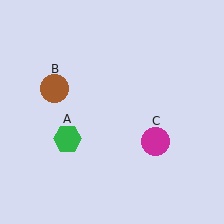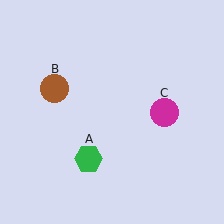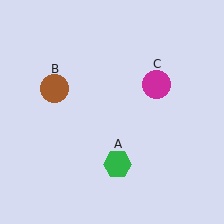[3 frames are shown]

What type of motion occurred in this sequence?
The green hexagon (object A), magenta circle (object C) rotated counterclockwise around the center of the scene.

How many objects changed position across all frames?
2 objects changed position: green hexagon (object A), magenta circle (object C).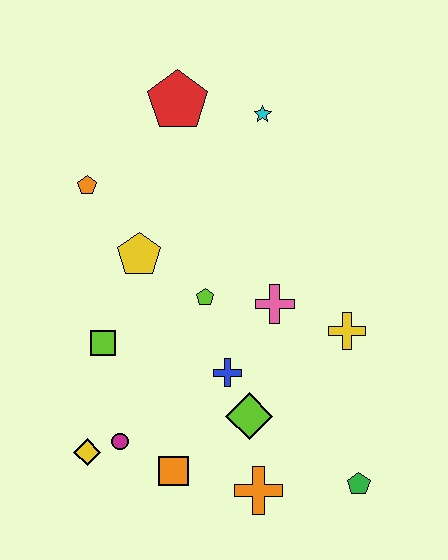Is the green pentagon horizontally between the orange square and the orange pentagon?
No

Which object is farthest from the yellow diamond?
The cyan star is farthest from the yellow diamond.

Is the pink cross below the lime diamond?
No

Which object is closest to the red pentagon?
The cyan star is closest to the red pentagon.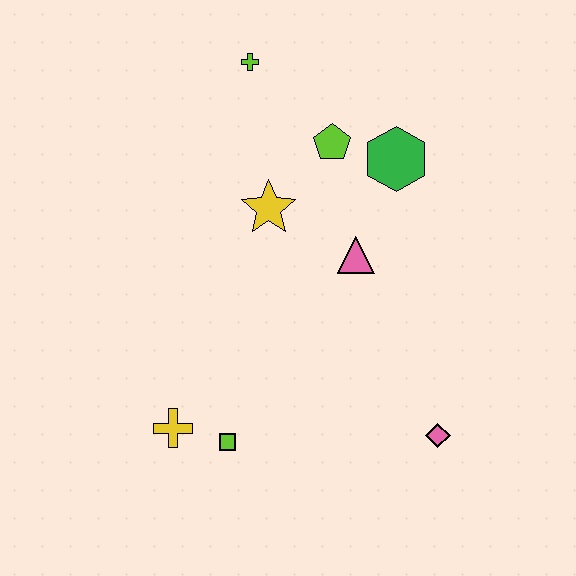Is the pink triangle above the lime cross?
No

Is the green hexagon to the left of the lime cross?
No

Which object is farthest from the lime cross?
The pink diamond is farthest from the lime cross.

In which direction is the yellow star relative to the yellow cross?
The yellow star is above the yellow cross.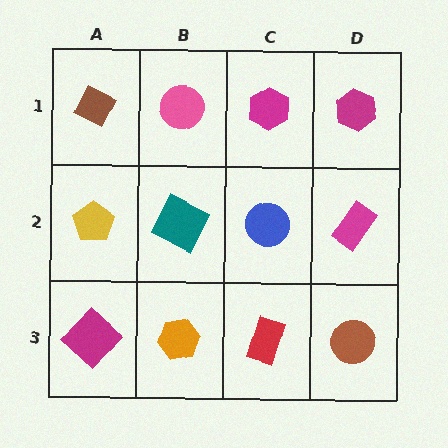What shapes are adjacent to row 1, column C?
A blue circle (row 2, column C), a pink circle (row 1, column B), a magenta hexagon (row 1, column D).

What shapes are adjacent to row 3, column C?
A blue circle (row 2, column C), an orange hexagon (row 3, column B), a brown circle (row 3, column D).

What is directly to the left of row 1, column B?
A brown diamond.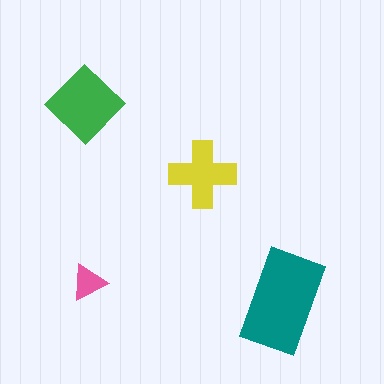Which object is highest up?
The green diamond is topmost.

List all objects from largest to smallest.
The teal rectangle, the green diamond, the yellow cross, the pink triangle.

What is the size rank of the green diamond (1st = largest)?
2nd.